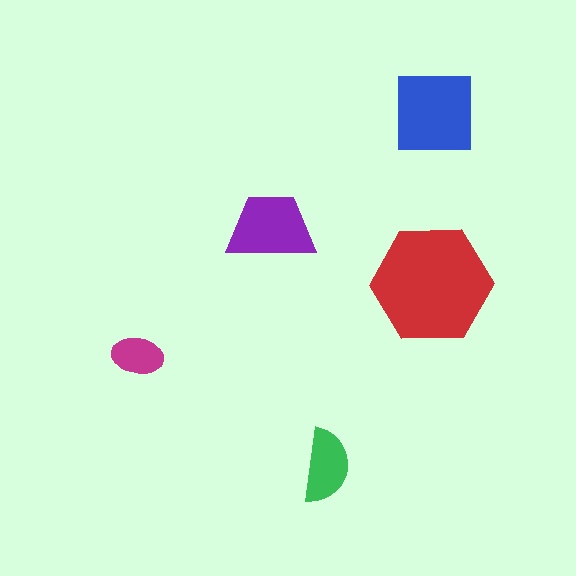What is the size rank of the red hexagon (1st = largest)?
1st.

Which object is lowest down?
The green semicircle is bottommost.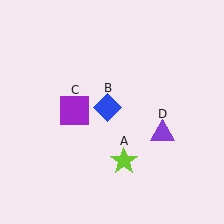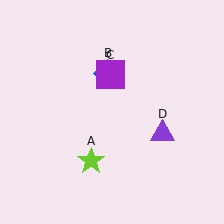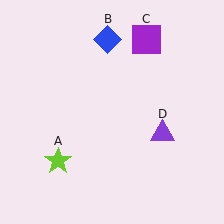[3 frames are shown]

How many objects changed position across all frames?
3 objects changed position: lime star (object A), blue diamond (object B), purple square (object C).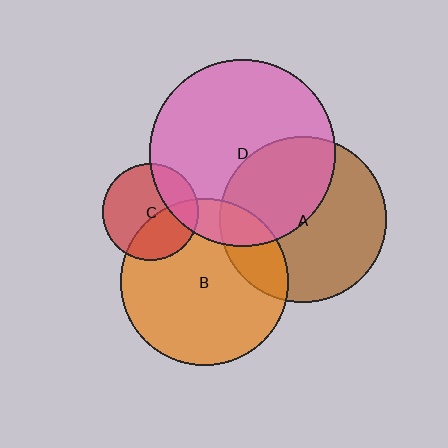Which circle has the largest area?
Circle D (pink).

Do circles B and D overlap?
Yes.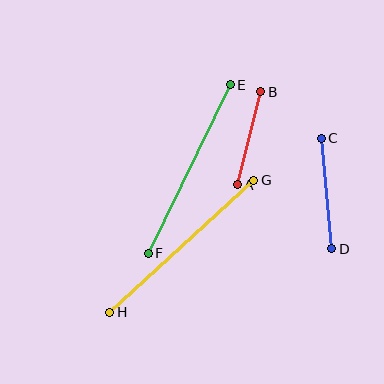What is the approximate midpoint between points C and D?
The midpoint is at approximately (326, 194) pixels.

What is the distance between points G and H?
The distance is approximately 195 pixels.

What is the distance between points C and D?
The distance is approximately 111 pixels.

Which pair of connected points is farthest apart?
Points G and H are farthest apart.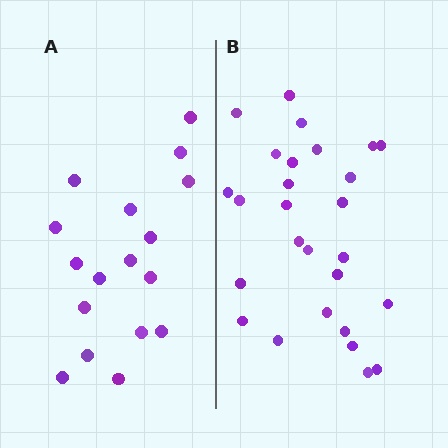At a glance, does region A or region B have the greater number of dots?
Region B (the right region) has more dots.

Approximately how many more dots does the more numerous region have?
Region B has roughly 10 or so more dots than region A.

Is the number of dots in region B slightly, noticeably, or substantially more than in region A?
Region B has substantially more. The ratio is roughly 1.6 to 1.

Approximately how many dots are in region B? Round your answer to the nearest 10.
About 30 dots. (The exact count is 27, which rounds to 30.)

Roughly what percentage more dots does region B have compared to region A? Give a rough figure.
About 60% more.